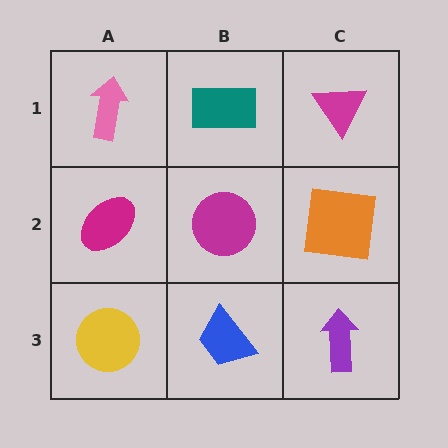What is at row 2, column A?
A magenta ellipse.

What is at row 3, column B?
A blue trapezoid.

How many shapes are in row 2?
3 shapes.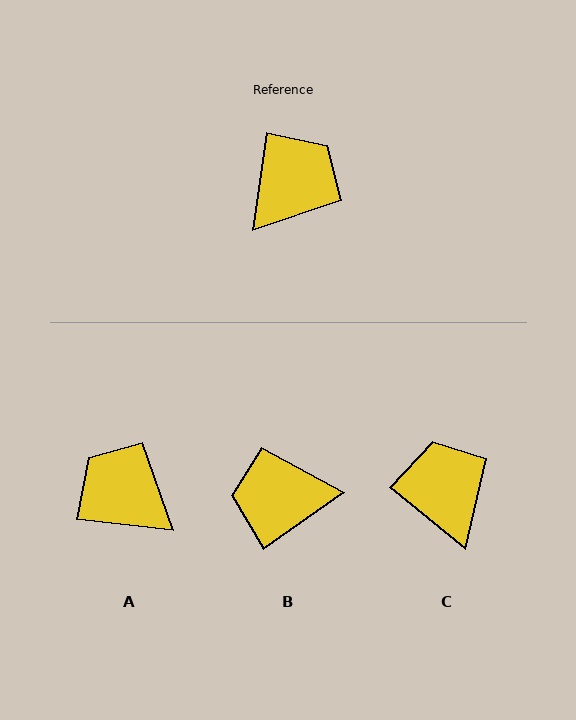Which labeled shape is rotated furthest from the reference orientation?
B, about 133 degrees away.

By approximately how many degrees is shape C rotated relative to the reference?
Approximately 58 degrees counter-clockwise.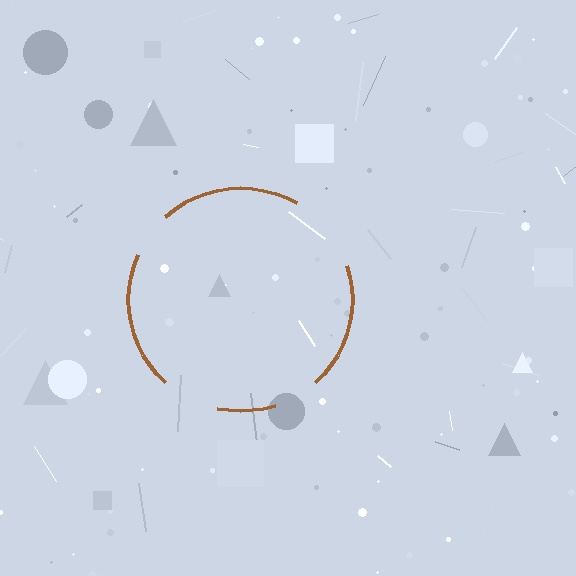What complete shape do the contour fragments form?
The contour fragments form a circle.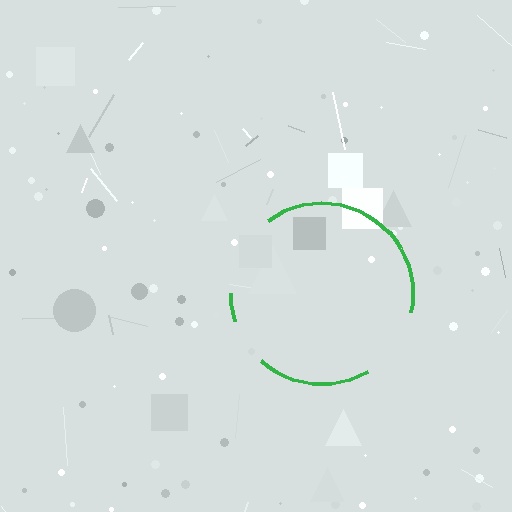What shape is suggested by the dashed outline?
The dashed outline suggests a circle.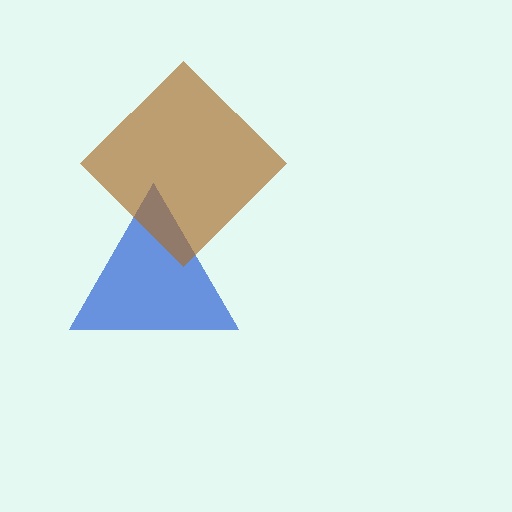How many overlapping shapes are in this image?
There are 2 overlapping shapes in the image.